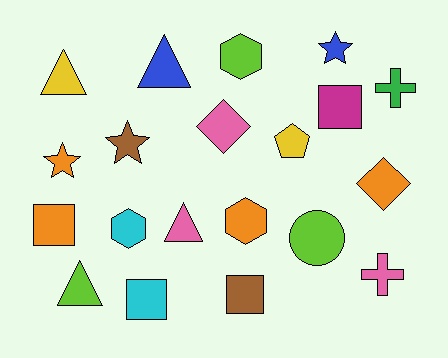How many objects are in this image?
There are 20 objects.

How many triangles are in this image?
There are 4 triangles.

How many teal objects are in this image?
There are no teal objects.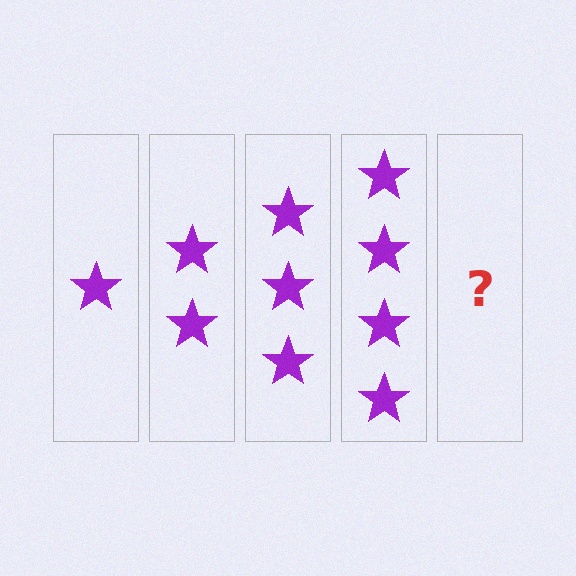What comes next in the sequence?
The next element should be 5 stars.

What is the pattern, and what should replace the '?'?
The pattern is that each step adds one more star. The '?' should be 5 stars.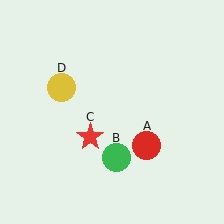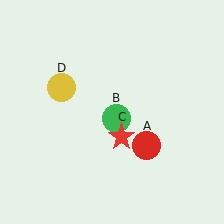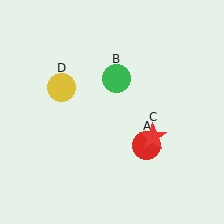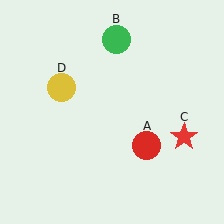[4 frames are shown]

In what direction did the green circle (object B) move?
The green circle (object B) moved up.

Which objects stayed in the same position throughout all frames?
Red circle (object A) and yellow circle (object D) remained stationary.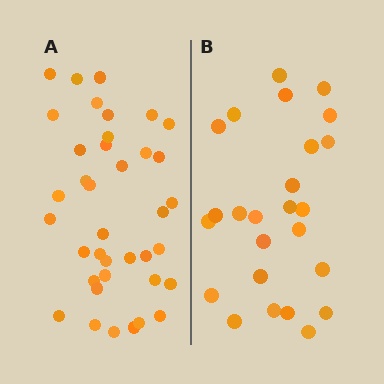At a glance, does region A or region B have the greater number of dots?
Region A (the left region) has more dots.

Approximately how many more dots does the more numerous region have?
Region A has approximately 15 more dots than region B.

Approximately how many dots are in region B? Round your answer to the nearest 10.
About 20 dots. (The exact count is 25, which rounds to 20.)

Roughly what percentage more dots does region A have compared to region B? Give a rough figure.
About 50% more.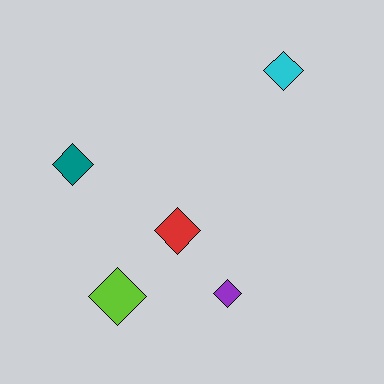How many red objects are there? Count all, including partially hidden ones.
There is 1 red object.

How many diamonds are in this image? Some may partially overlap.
There are 5 diamonds.